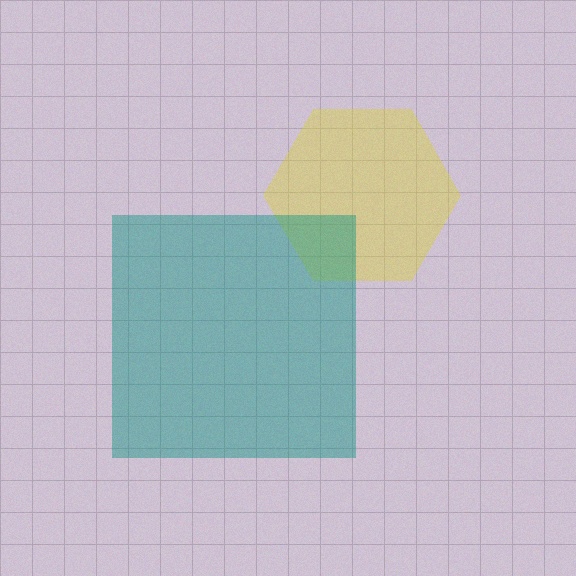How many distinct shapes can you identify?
There are 2 distinct shapes: a yellow hexagon, a teal square.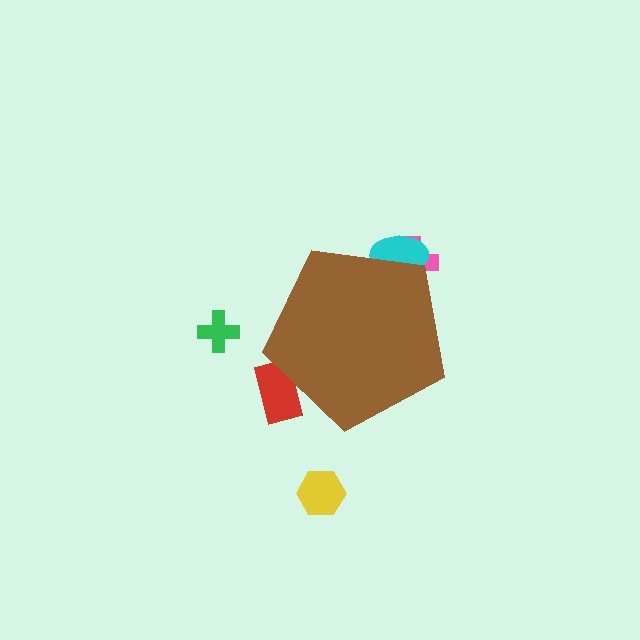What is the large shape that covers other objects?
A brown pentagon.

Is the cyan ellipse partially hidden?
Yes, the cyan ellipse is partially hidden behind the brown pentagon.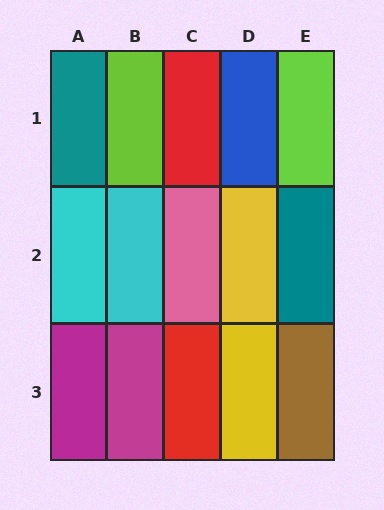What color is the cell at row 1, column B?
Lime.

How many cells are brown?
1 cell is brown.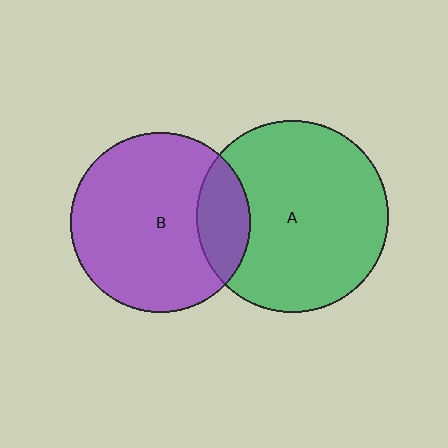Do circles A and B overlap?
Yes.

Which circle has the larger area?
Circle A (green).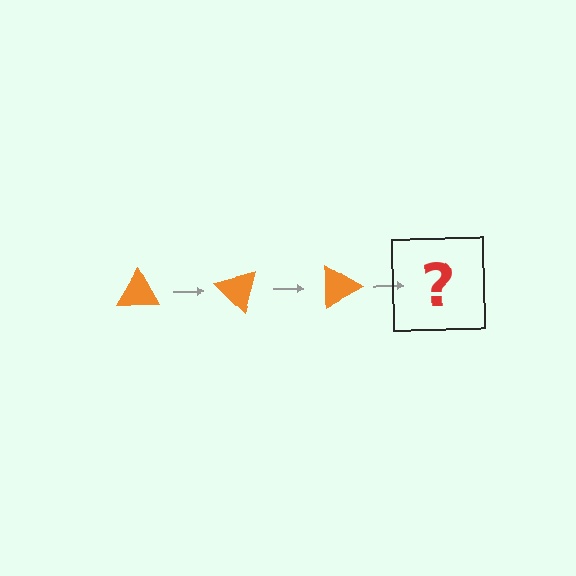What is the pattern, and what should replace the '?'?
The pattern is that the triangle rotates 45 degrees each step. The '?' should be an orange triangle rotated 135 degrees.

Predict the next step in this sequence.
The next step is an orange triangle rotated 135 degrees.